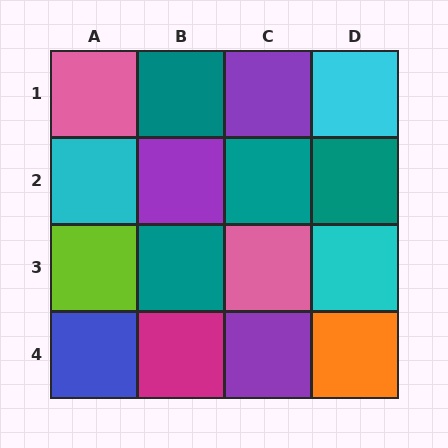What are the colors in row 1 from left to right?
Pink, teal, purple, cyan.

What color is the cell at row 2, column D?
Teal.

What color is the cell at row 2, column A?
Cyan.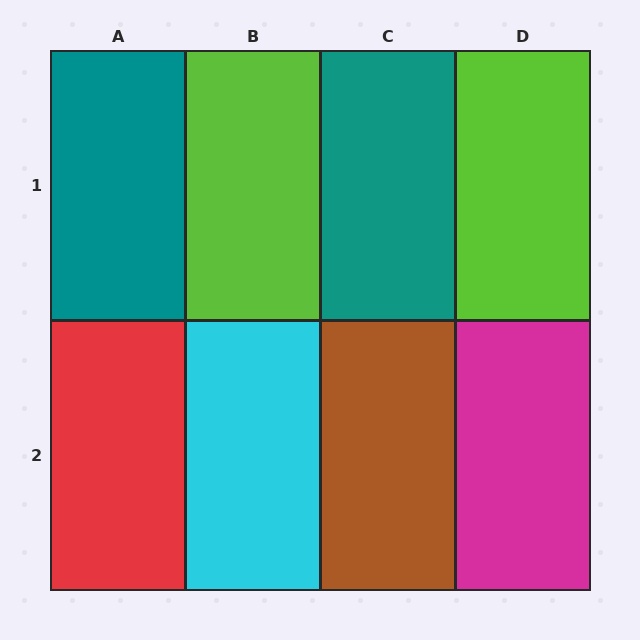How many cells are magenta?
1 cell is magenta.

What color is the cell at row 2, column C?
Brown.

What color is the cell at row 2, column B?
Cyan.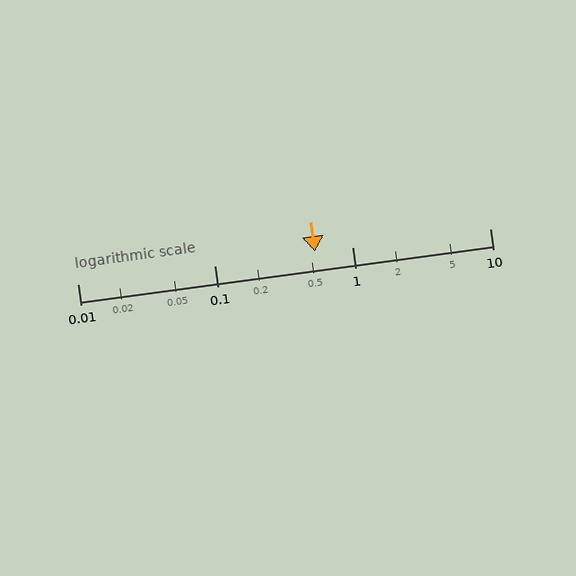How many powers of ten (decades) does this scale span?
The scale spans 3 decades, from 0.01 to 10.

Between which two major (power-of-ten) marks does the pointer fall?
The pointer is between 0.1 and 1.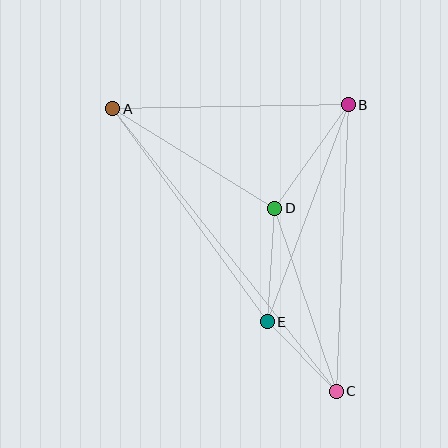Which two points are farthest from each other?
Points A and C are farthest from each other.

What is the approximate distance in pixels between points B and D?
The distance between B and D is approximately 127 pixels.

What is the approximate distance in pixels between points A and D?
The distance between A and D is approximately 190 pixels.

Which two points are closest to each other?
Points C and E are closest to each other.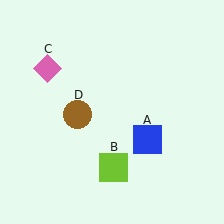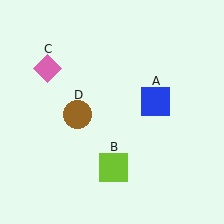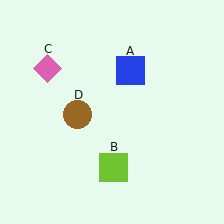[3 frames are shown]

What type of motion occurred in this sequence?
The blue square (object A) rotated counterclockwise around the center of the scene.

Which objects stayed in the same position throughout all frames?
Lime square (object B) and pink diamond (object C) and brown circle (object D) remained stationary.